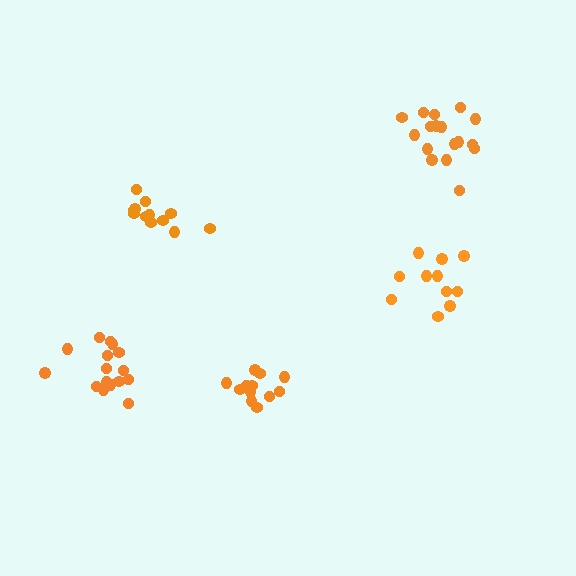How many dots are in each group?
Group 1: 12 dots, Group 2: 16 dots, Group 3: 12 dots, Group 4: 11 dots, Group 5: 17 dots (68 total).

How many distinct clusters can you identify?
There are 5 distinct clusters.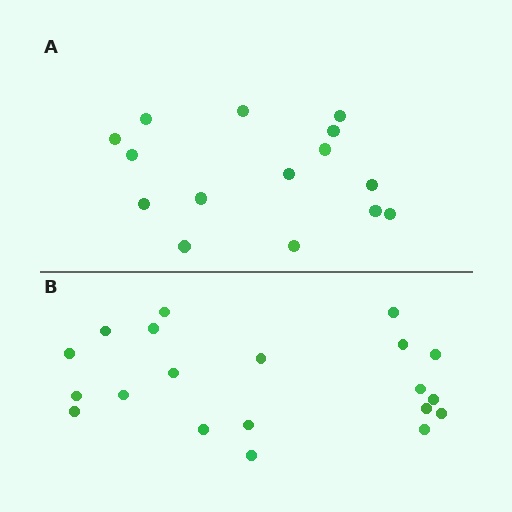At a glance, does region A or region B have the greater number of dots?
Region B (the bottom region) has more dots.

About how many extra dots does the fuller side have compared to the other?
Region B has about 5 more dots than region A.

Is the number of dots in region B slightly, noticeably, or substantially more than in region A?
Region B has noticeably more, but not dramatically so. The ratio is roughly 1.3 to 1.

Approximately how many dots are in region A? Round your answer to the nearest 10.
About 20 dots. (The exact count is 15, which rounds to 20.)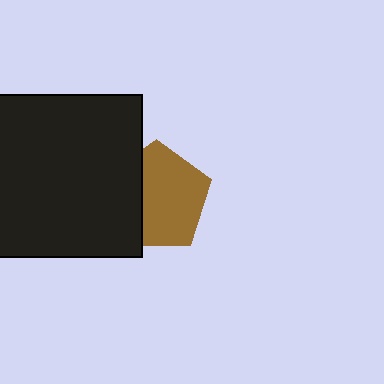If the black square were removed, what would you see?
You would see the complete brown pentagon.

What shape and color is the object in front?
The object in front is a black square.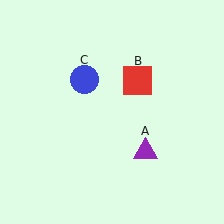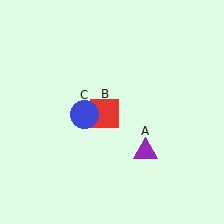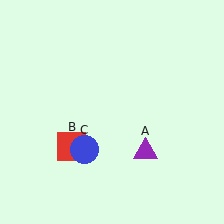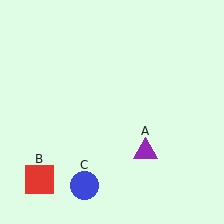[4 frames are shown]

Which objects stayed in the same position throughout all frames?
Purple triangle (object A) remained stationary.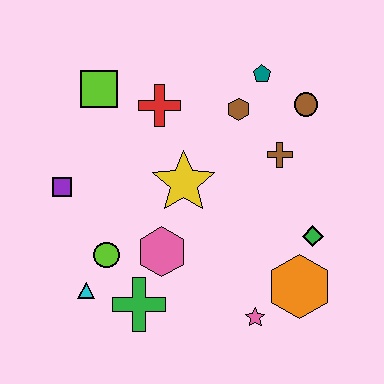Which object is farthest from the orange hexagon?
The lime square is farthest from the orange hexagon.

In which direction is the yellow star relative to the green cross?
The yellow star is above the green cross.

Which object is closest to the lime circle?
The cyan triangle is closest to the lime circle.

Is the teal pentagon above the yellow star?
Yes